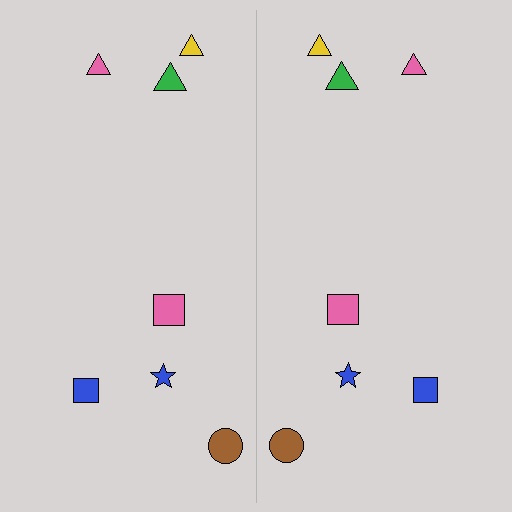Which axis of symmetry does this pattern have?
The pattern has a vertical axis of symmetry running through the center of the image.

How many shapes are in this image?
There are 14 shapes in this image.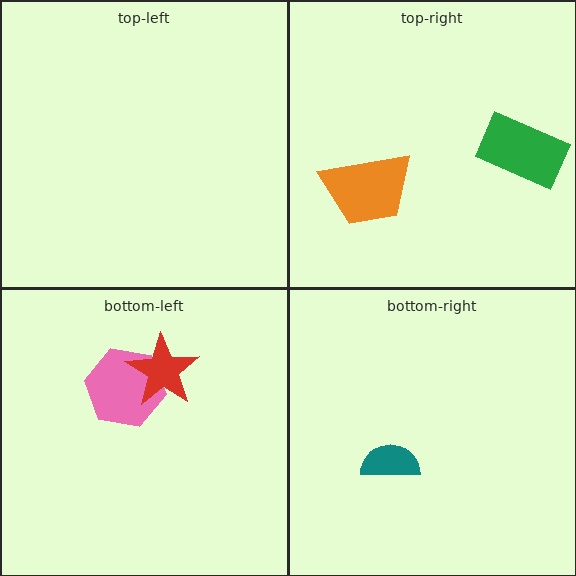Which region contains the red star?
The bottom-left region.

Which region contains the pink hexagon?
The bottom-left region.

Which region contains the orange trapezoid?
The top-right region.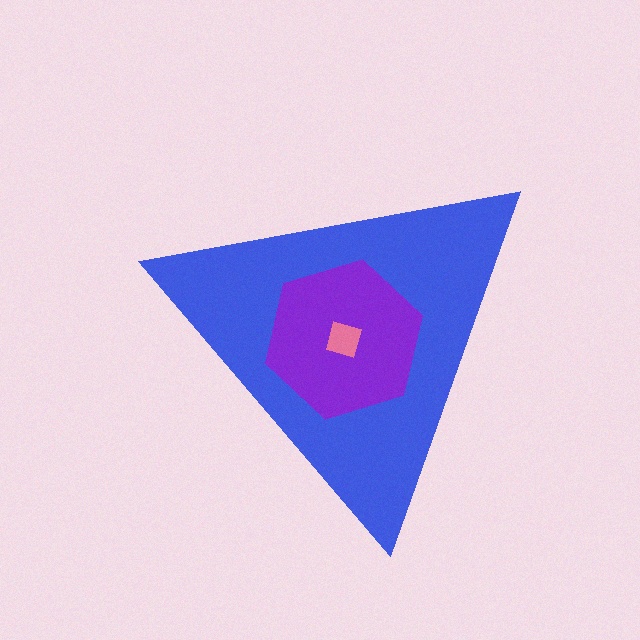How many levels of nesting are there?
3.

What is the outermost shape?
The blue triangle.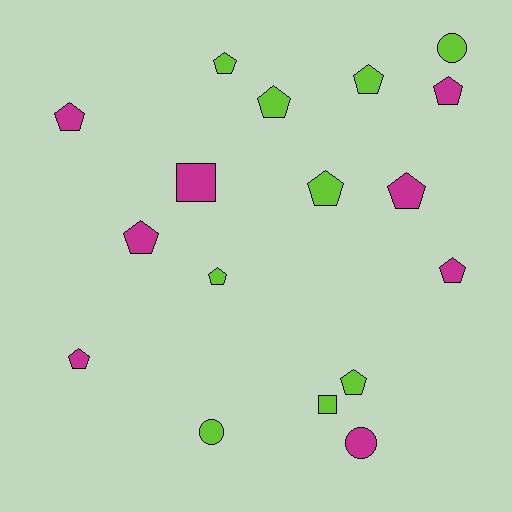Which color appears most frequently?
Lime, with 9 objects.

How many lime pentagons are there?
There are 6 lime pentagons.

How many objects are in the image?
There are 17 objects.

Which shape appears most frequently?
Pentagon, with 12 objects.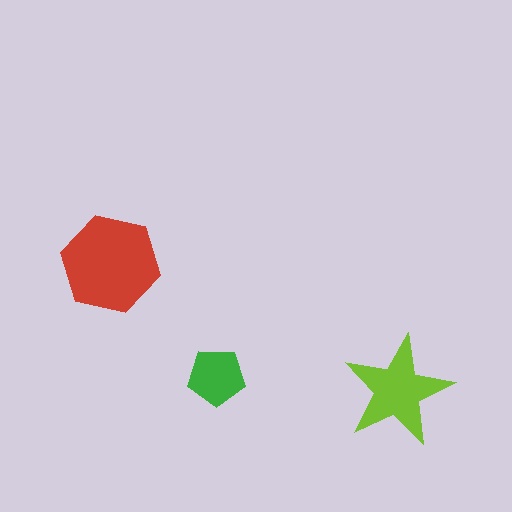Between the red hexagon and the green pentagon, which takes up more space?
The red hexagon.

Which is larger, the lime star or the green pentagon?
The lime star.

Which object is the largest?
The red hexagon.